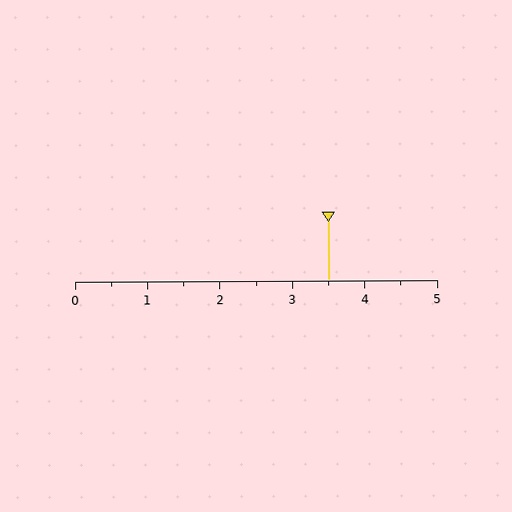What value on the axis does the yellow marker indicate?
The marker indicates approximately 3.5.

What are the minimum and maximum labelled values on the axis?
The axis runs from 0 to 5.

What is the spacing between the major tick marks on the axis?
The major ticks are spaced 1 apart.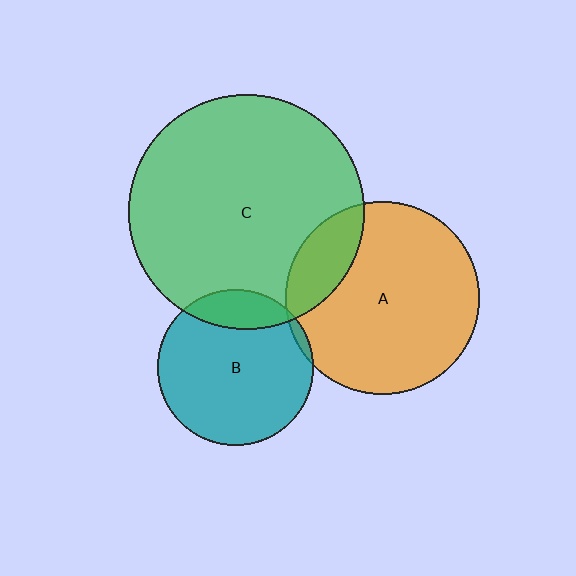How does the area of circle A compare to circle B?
Approximately 1.5 times.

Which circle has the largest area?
Circle C (green).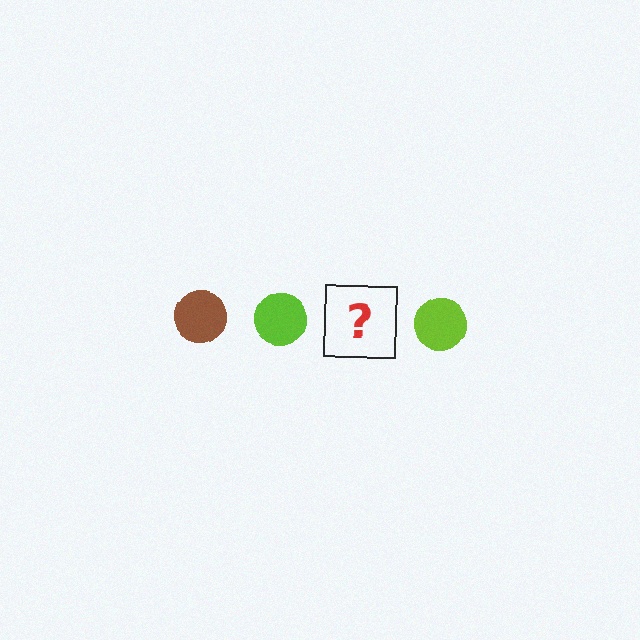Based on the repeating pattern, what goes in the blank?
The blank should be a brown circle.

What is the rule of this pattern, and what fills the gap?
The rule is that the pattern cycles through brown, lime circles. The gap should be filled with a brown circle.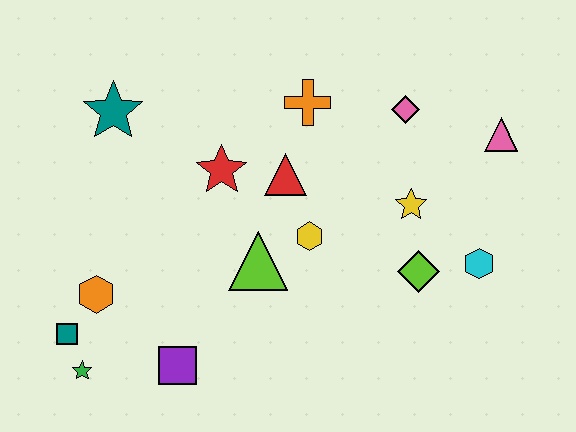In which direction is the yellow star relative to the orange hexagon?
The yellow star is to the right of the orange hexagon.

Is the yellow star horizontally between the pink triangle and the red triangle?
Yes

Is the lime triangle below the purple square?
No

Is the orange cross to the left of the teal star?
No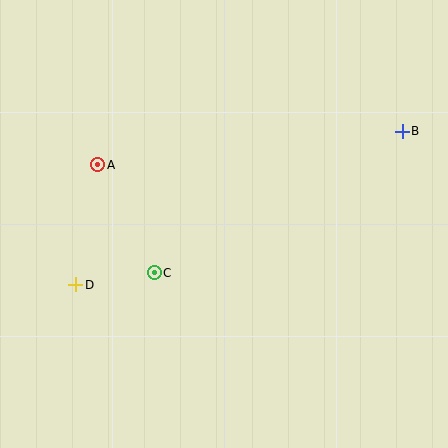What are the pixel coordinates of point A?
Point A is at (98, 165).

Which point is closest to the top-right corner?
Point B is closest to the top-right corner.